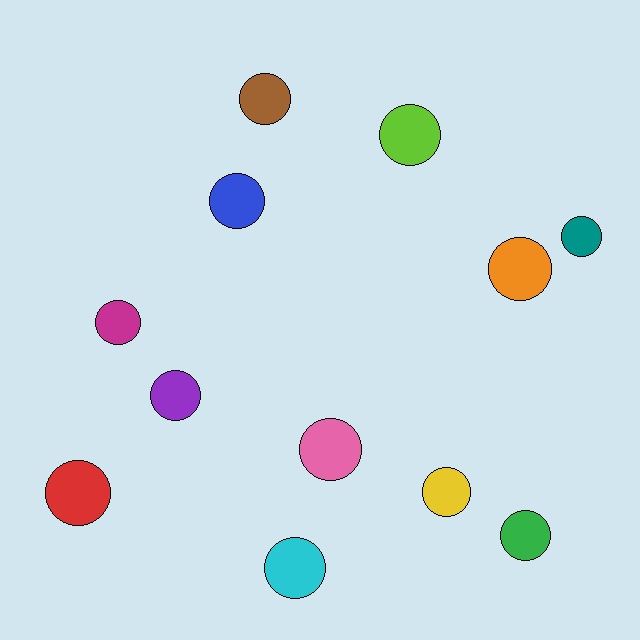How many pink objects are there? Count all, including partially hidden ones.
There is 1 pink object.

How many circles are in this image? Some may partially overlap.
There are 12 circles.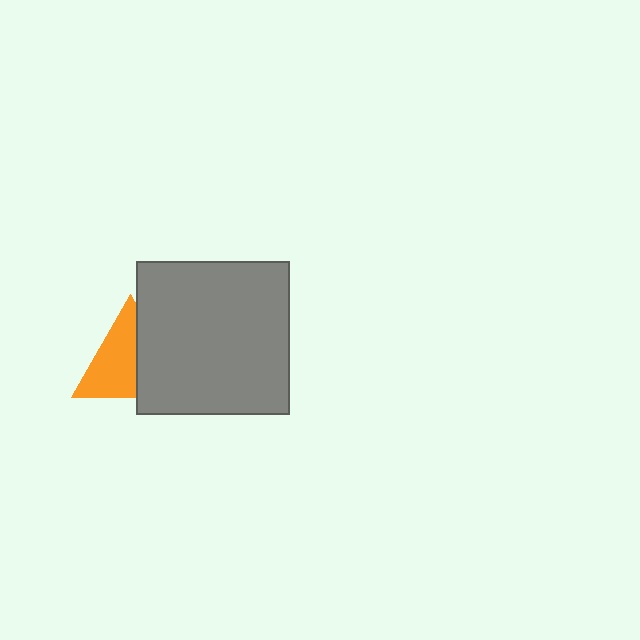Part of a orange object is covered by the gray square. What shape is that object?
It is a triangle.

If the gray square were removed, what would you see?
You would see the complete orange triangle.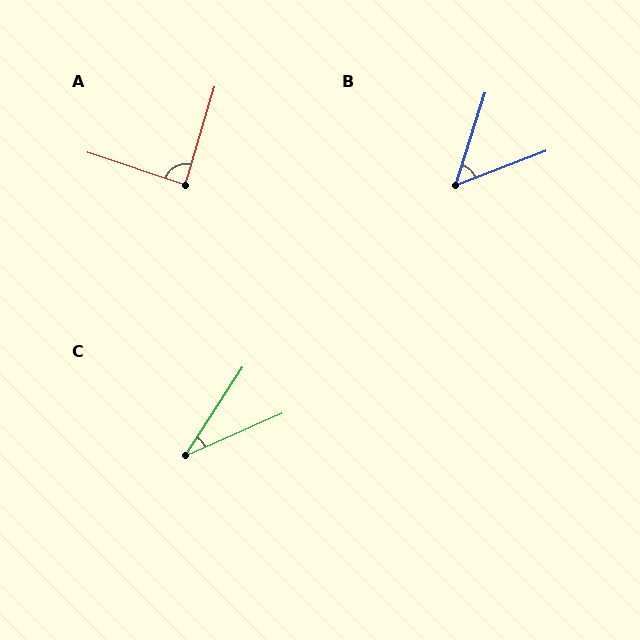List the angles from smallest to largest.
C (33°), B (52°), A (88°).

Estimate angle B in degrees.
Approximately 52 degrees.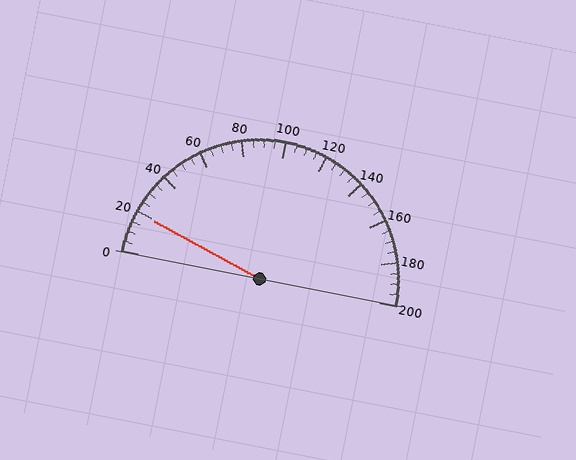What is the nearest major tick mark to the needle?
The nearest major tick mark is 20.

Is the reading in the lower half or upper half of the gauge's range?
The reading is in the lower half of the range (0 to 200).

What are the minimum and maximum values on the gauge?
The gauge ranges from 0 to 200.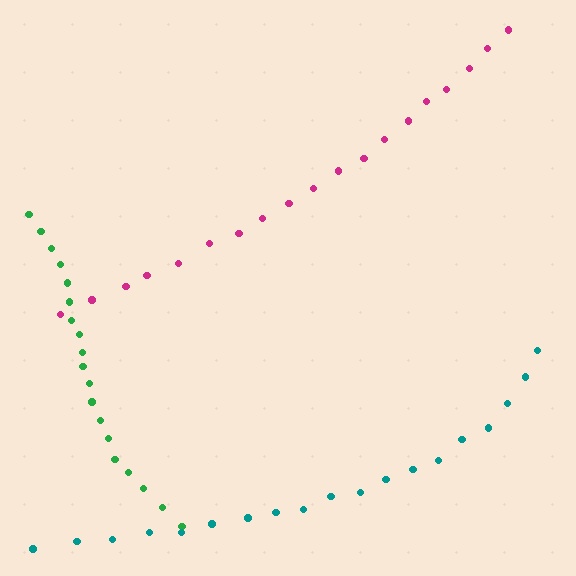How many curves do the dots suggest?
There are 3 distinct paths.